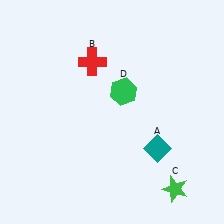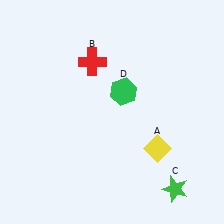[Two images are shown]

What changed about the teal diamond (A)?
In Image 1, A is teal. In Image 2, it changed to yellow.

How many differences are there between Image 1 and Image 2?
There is 1 difference between the two images.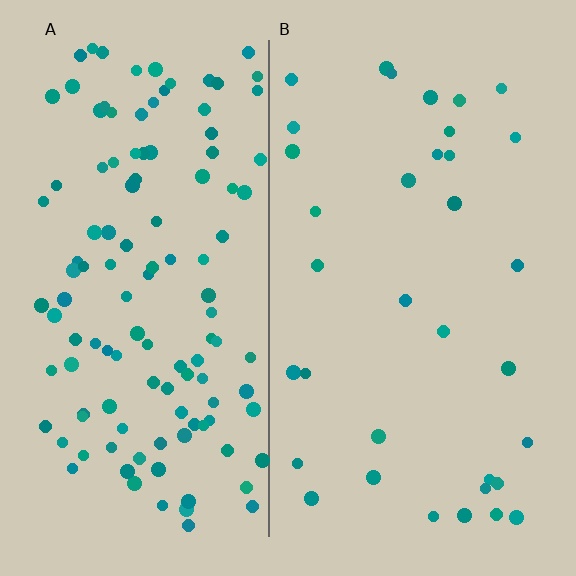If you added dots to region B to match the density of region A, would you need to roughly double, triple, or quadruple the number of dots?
Approximately triple.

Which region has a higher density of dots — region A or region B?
A (the left).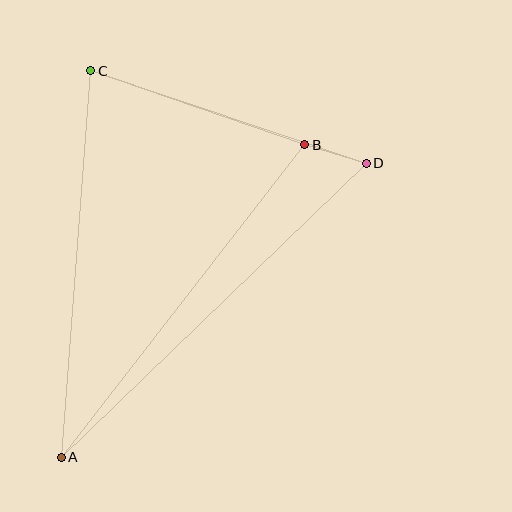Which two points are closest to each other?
Points B and D are closest to each other.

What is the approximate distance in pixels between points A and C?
The distance between A and C is approximately 388 pixels.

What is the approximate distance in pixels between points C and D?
The distance between C and D is approximately 290 pixels.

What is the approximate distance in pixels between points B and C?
The distance between B and C is approximately 226 pixels.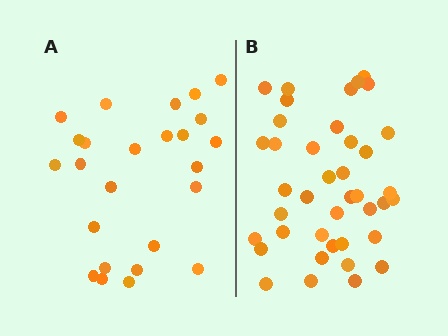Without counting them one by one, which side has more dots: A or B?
Region B (the right region) has more dots.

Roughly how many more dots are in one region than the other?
Region B has approximately 15 more dots than region A.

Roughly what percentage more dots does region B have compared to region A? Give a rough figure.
About 60% more.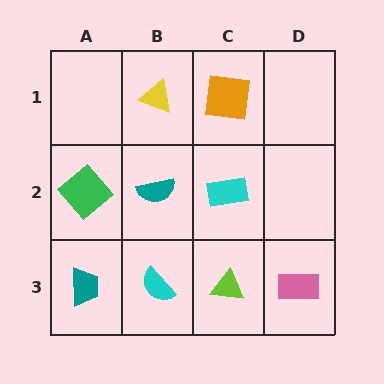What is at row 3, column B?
A cyan semicircle.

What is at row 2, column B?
A teal semicircle.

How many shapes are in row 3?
4 shapes.